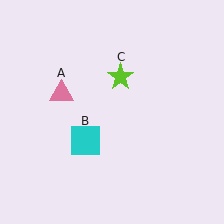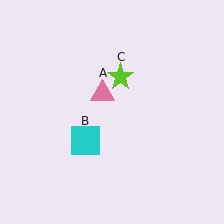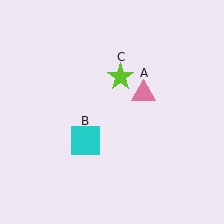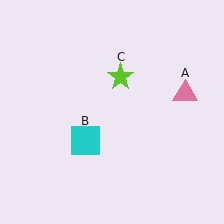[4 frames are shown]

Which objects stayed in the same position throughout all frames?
Cyan square (object B) and lime star (object C) remained stationary.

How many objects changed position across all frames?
1 object changed position: pink triangle (object A).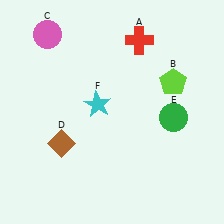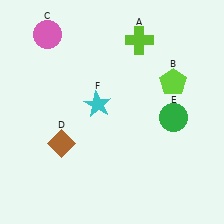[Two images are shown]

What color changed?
The cross (A) changed from red in Image 1 to lime in Image 2.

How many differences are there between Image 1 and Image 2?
There is 1 difference between the two images.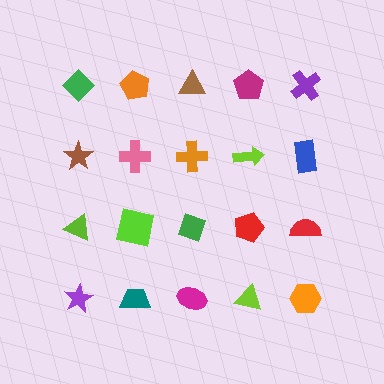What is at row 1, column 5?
A purple cross.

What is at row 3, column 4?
A red pentagon.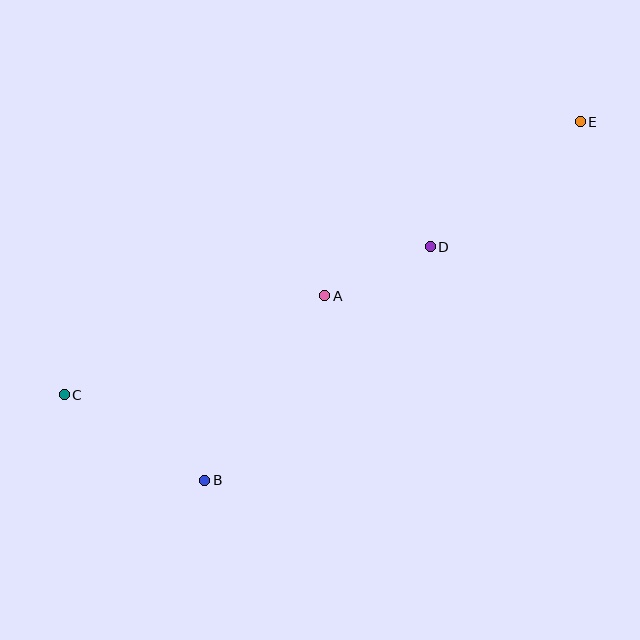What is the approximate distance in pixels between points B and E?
The distance between B and E is approximately 519 pixels.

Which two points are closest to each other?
Points A and D are closest to each other.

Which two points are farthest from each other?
Points C and E are farthest from each other.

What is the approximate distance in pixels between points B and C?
The distance between B and C is approximately 164 pixels.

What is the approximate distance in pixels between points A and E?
The distance between A and E is approximately 309 pixels.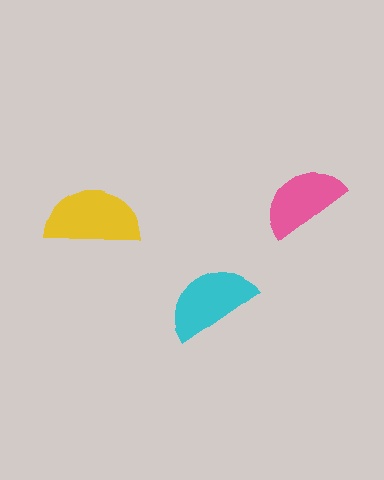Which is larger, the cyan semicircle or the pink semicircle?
The cyan one.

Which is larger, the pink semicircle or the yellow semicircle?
The yellow one.